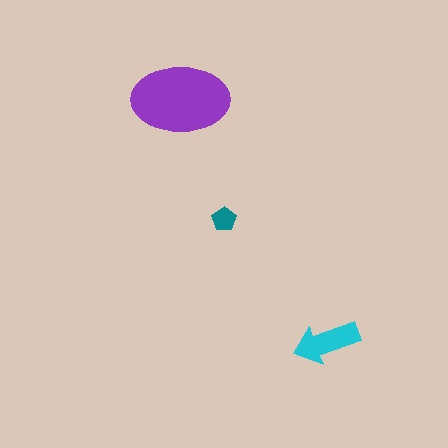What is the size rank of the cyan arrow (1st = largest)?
2nd.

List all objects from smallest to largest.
The teal pentagon, the cyan arrow, the purple ellipse.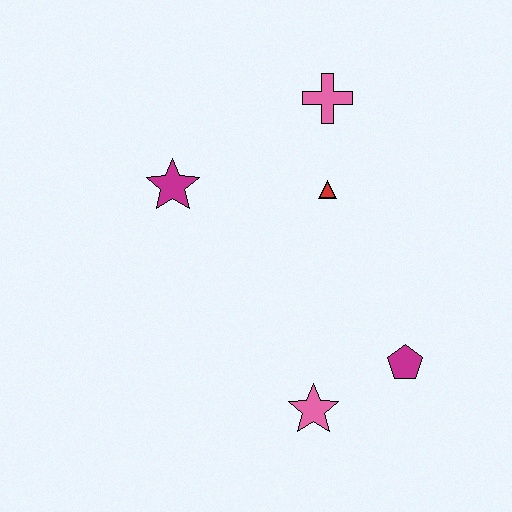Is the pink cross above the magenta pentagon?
Yes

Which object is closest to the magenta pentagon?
The pink star is closest to the magenta pentagon.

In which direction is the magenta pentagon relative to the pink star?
The magenta pentagon is to the right of the pink star.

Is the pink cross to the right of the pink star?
Yes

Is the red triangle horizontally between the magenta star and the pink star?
No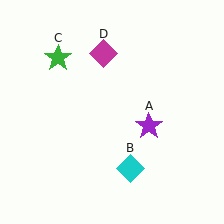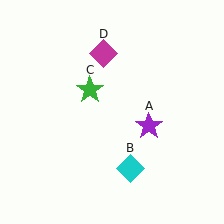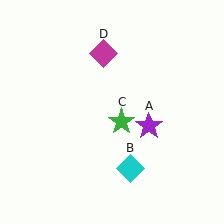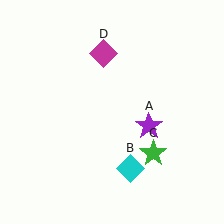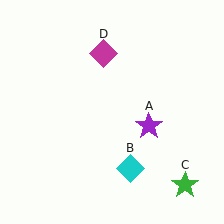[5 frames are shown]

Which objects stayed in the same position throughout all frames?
Purple star (object A) and cyan diamond (object B) and magenta diamond (object D) remained stationary.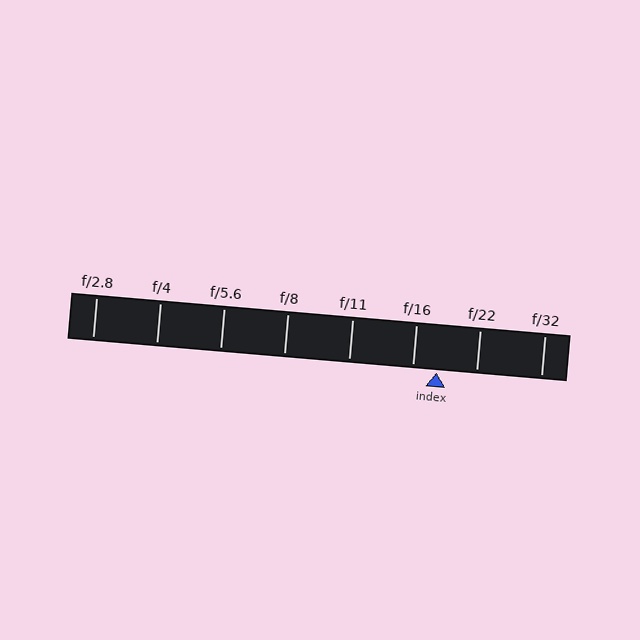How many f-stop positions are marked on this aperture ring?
There are 8 f-stop positions marked.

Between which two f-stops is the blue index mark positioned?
The index mark is between f/16 and f/22.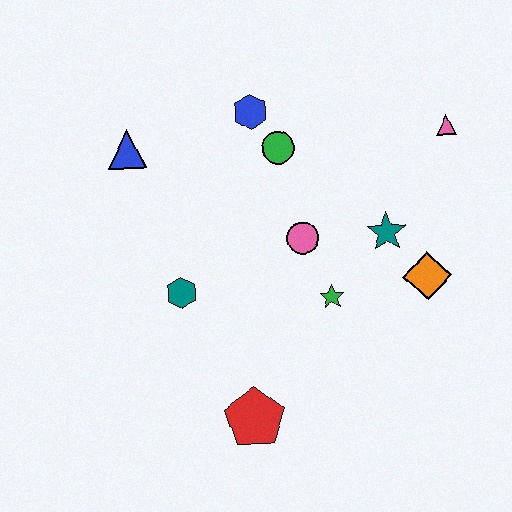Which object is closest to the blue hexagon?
The green circle is closest to the blue hexagon.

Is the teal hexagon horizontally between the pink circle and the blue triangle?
Yes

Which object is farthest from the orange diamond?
The blue triangle is farthest from the orange diamond.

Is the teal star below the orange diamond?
No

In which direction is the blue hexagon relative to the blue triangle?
The blue hexagon is to the right of the blue triangle.